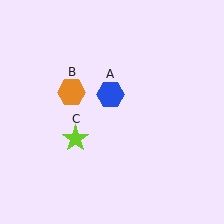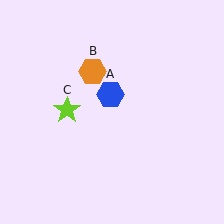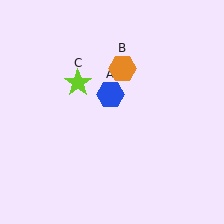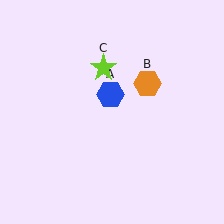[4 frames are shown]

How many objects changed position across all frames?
2 objects changed position: orange hexagon (object B), lime star (object C).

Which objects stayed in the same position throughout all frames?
Blue hexagon (object A) remained stationary.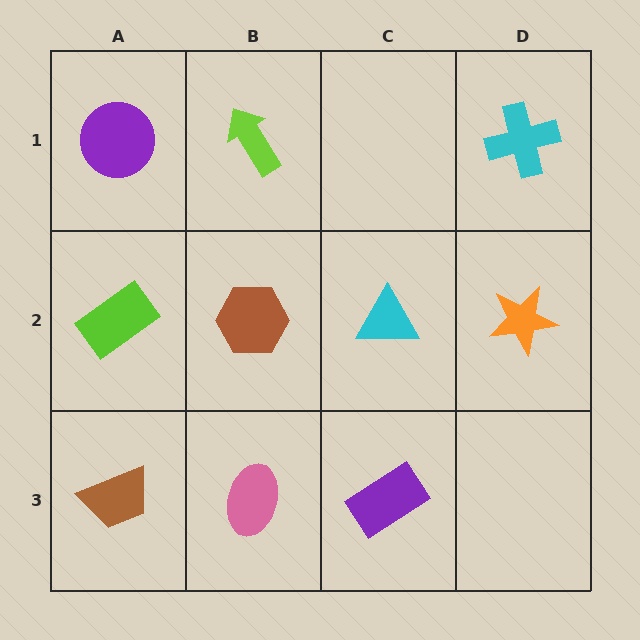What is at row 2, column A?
A lime rectangle.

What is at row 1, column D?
A cyan cross.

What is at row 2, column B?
A brown hexagon.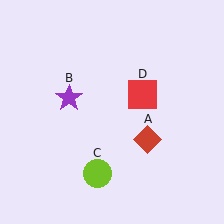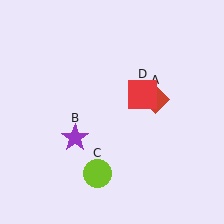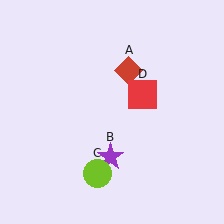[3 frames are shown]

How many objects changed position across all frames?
2 objects changed position: red diamond (object A), purple star (object B).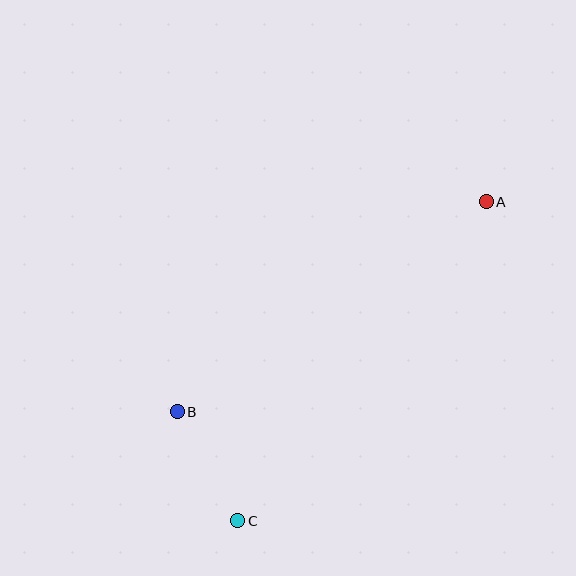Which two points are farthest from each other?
Points A and C are farthest from each other.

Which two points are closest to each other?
Points B and C are closest to each other.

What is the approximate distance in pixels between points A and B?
The distance between A and B is approximately 373 pixels.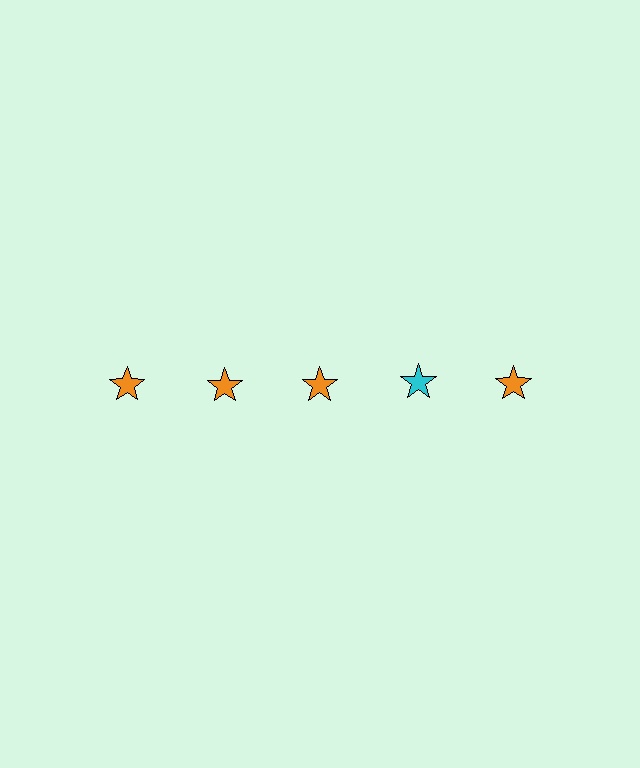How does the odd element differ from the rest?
It has a different color: cyan instead of orange.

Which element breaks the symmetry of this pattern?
The cyan star in the top row, second from right column breaks the symmetry. All other shapes are orange stars.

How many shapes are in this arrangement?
There are 5 shapes arranged in a grid pattern.